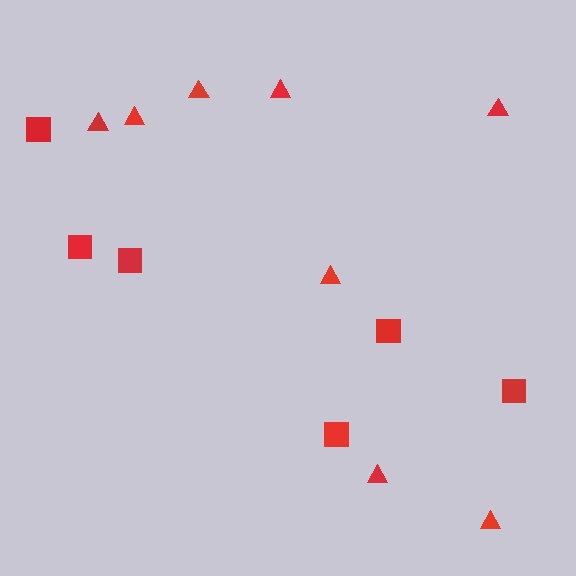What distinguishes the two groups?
There are 2 groups: one group of squares (6) and one group of triangles (8).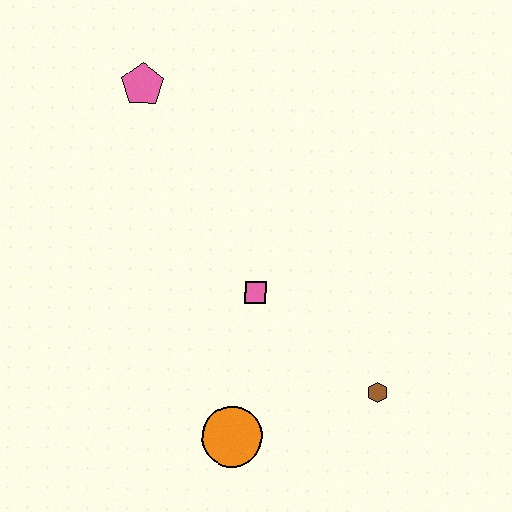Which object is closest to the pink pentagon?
The pink square is closest to the pink pentagon.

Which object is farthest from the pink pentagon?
The brown hexagon is farthest from the pink pentagon.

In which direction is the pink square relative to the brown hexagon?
The pink square is to the left of the brown hexagon.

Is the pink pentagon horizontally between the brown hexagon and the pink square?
No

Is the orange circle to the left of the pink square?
Yes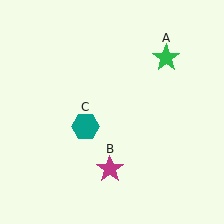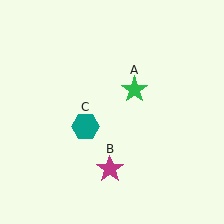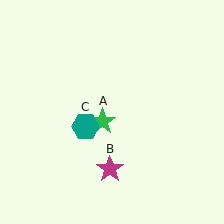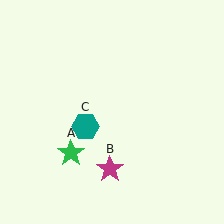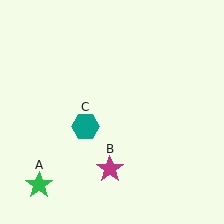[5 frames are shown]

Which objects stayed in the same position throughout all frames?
Magenta star (object B) and teal hexagon (object C) remained stationary.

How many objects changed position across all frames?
1 object changed position: green star (object A).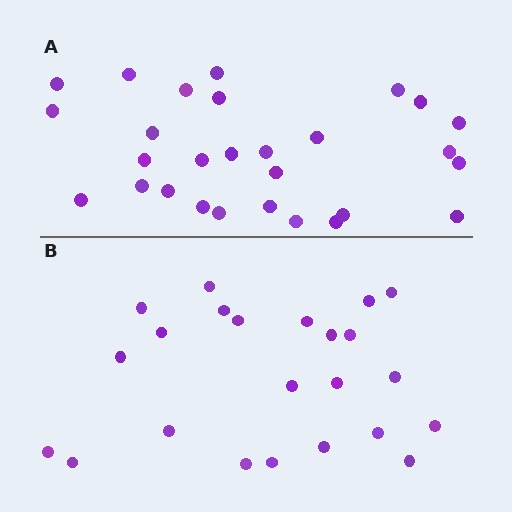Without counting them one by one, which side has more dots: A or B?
Region A (the top region) has more dots.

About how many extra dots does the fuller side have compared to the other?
Region A has about 5 more dots than region B.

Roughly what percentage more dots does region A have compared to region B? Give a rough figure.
About 20% more.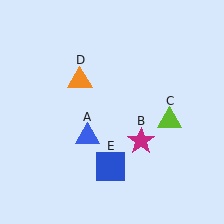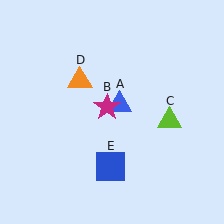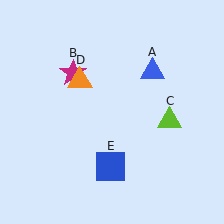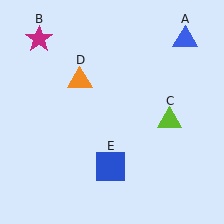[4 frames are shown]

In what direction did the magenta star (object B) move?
The magenta star (object B) moved up and to the left.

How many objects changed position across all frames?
2 objects changed position: blue triangle (object A), magenta star (object B).